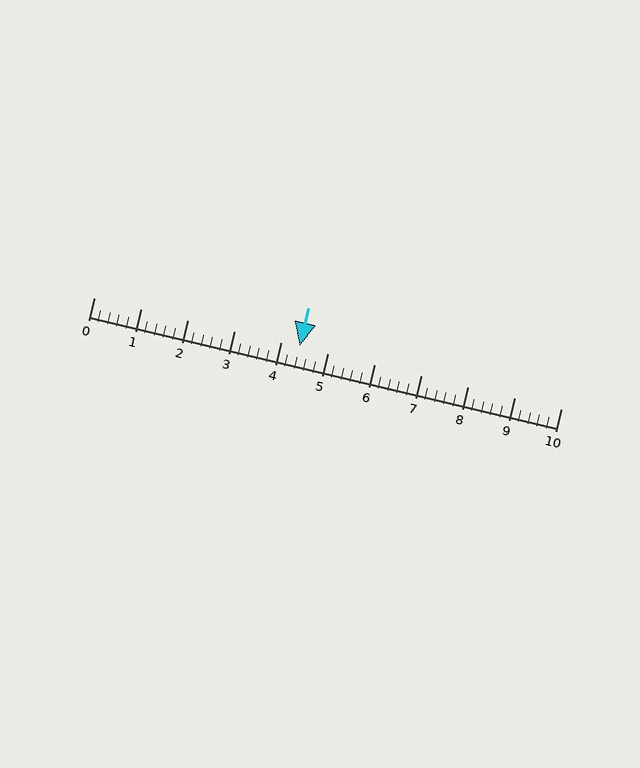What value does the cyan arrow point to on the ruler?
The cyan arrow points to approximately 4.4.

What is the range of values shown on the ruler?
The ruler shows values from 0 to 10.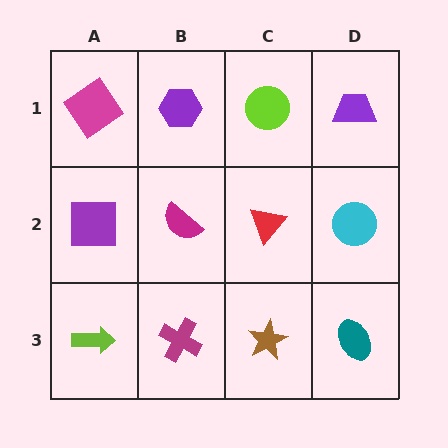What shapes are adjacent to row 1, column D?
A cyan circle (row 2, column D), a lime circle (row 1, column C).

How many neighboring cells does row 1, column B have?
3.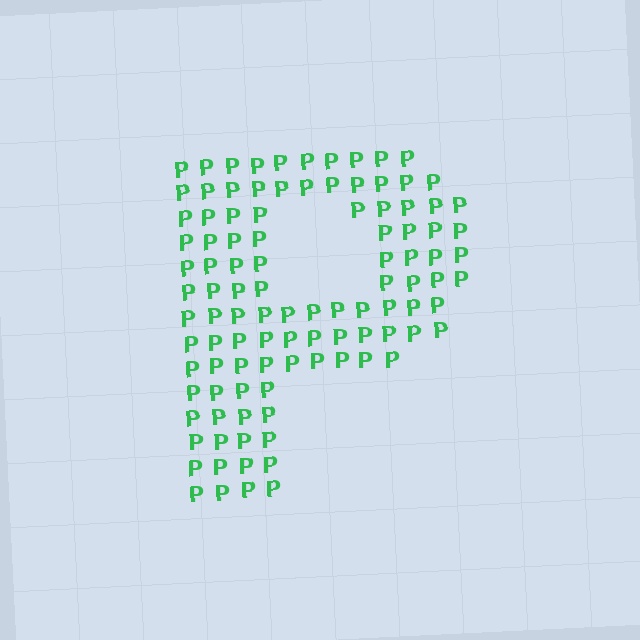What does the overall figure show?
The overall figure shows the letter P.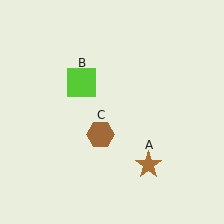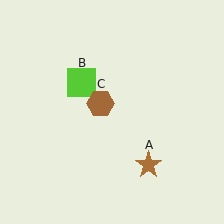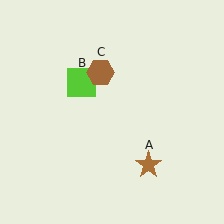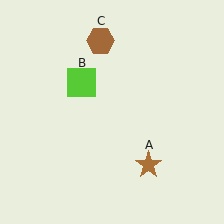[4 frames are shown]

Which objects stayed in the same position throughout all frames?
Brown star (object A) and lime square (object B) remained stationary.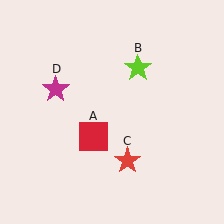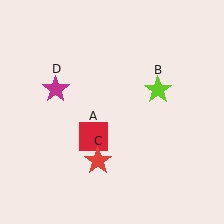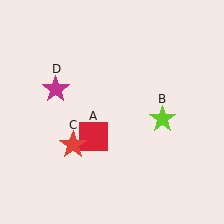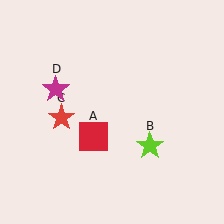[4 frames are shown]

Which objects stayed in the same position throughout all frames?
Red square (object A) and magenta star (object D) remained stationary.